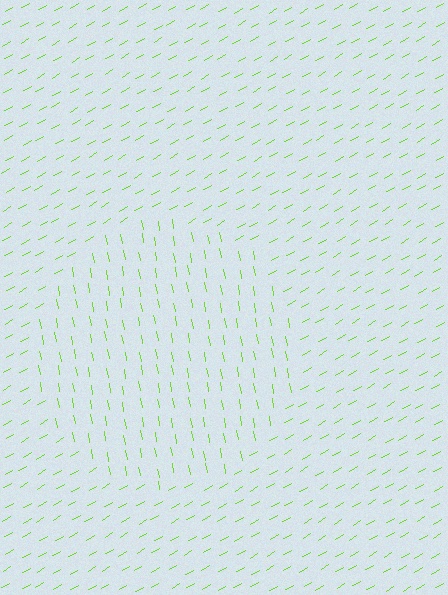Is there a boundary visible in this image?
Yes, there is a texture boundary formed by a change in line orientation.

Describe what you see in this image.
The image is filled with small lime line segments. A circle region in the image has lines oriented differently from the surrounding lines, creating a visible texture boundary.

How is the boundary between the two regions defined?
The boundary is defined purely by a change in line orientation (approximately 70 degrees difference). All lines are the same color and thickness.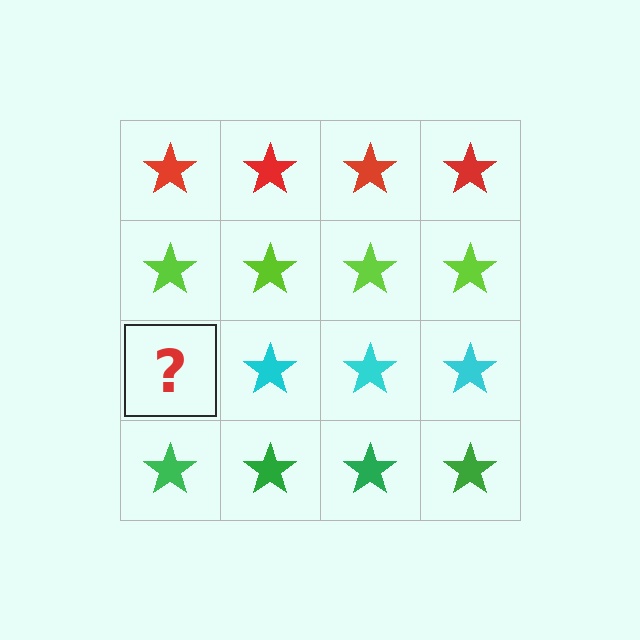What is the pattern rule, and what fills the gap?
The rule is that each row has a consistent color. The gap should be filled with a cyan star.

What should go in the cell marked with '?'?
The missing cell should contain a cyan star.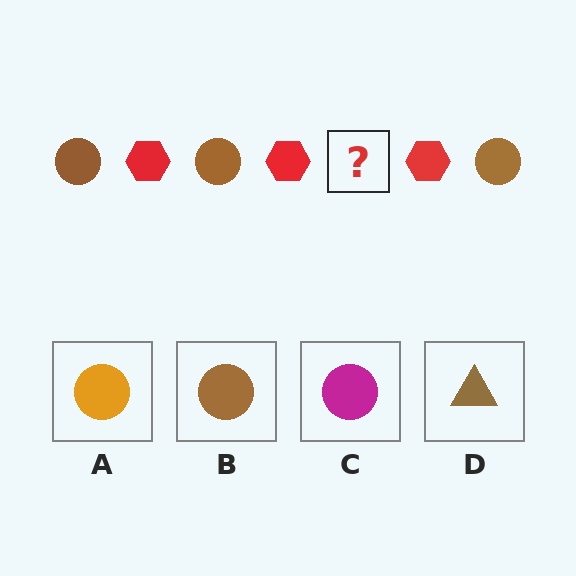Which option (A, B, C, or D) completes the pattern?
B.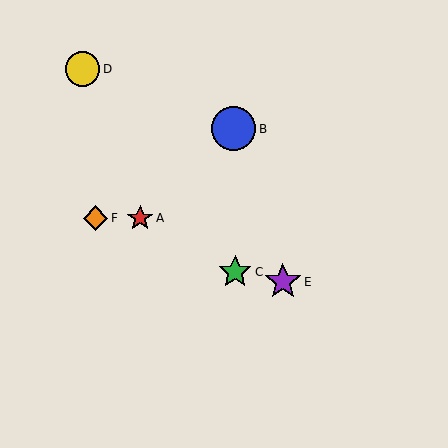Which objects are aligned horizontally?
Objects A, F are aligned horizontally.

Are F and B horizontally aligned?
No, F is at y≈218 and B is at y≈129.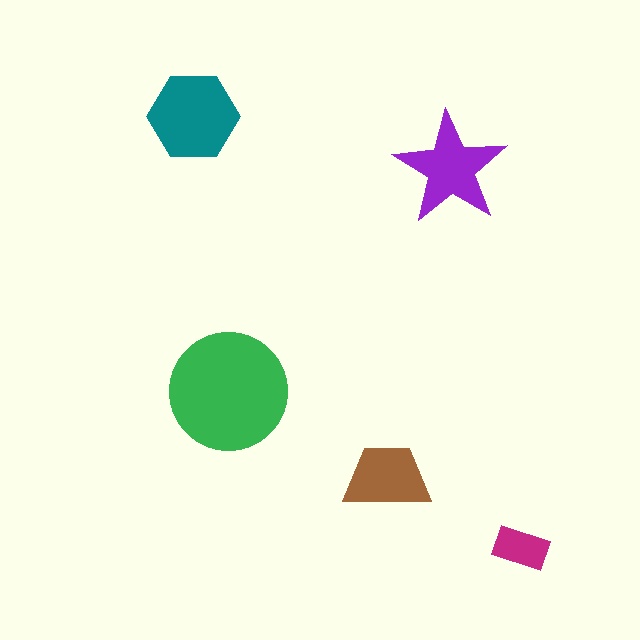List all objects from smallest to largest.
The magenta rectangle, the brown trapezoid, the purple star, the teal hexagon, the green circle.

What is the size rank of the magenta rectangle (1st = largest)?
5th.